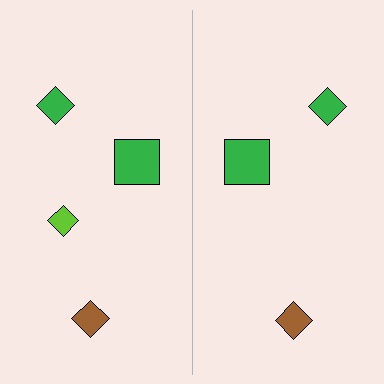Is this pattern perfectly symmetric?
No, the pattern is not perfectly symmetric. A lime diamond is missing from the right side.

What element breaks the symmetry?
A lime diamond is missing from the right side.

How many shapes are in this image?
There are 7 shapes in this image.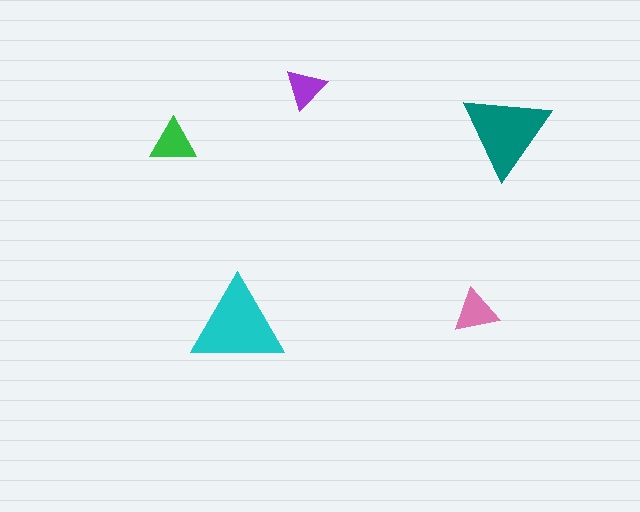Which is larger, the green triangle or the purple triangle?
The green one.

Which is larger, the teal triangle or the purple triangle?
The teal one.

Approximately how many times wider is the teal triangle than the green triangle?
About 2 times wider.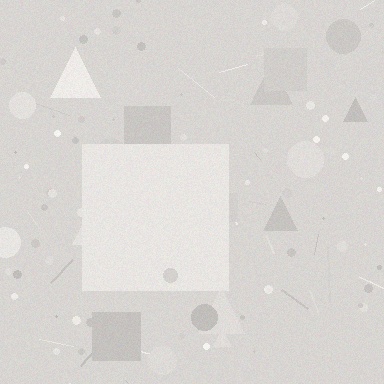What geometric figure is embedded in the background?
A square is embedded in the background.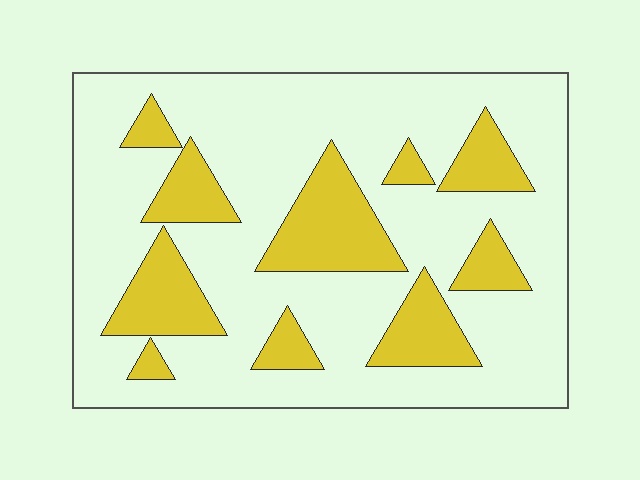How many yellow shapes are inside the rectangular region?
10.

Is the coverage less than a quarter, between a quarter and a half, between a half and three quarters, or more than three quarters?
Between a quarter and a half.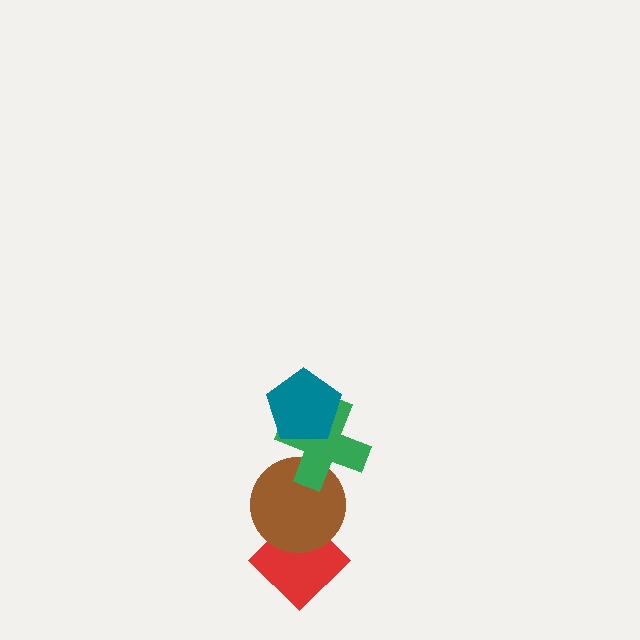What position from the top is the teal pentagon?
The teal pentagon is 1st from the top.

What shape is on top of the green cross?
The teal pentagon is on top of the green cross.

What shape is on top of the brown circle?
The green cross is on top of the brown circle.